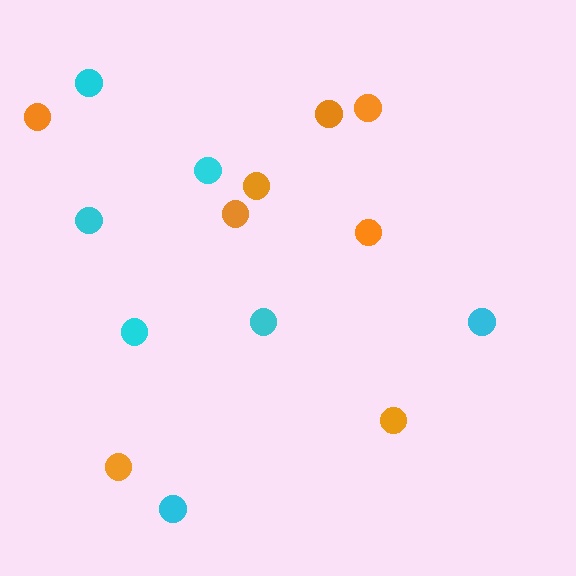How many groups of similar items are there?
There are 2 groups: one group of orange circles (8) and one group of cyan circles (7).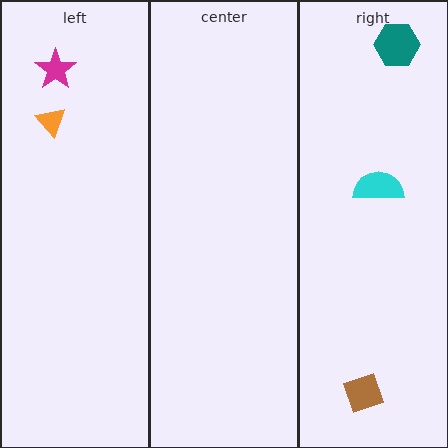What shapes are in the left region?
The magenta star, the orange triangle.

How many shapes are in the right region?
3.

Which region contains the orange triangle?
The left region.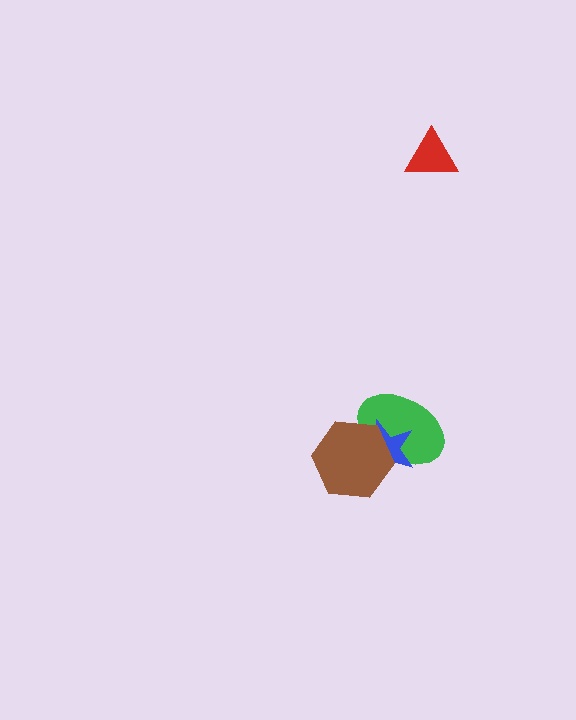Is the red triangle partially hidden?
No, no other shape covers it.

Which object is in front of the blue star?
The brown hexagon is in front of the blue star.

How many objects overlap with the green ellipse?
2 objects overlap with the green ellipse.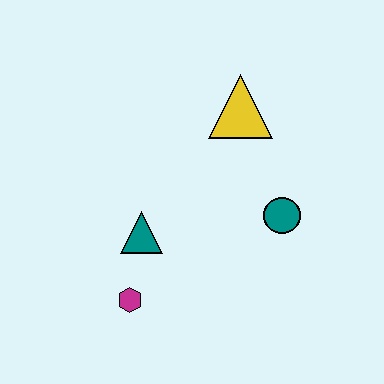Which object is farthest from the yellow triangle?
The magenta hexagon is farthest from the yellow triangle.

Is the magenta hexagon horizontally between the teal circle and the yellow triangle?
No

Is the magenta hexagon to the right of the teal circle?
No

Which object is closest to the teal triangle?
The magenta hexagon is closest to the teal triangle.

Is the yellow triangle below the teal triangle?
No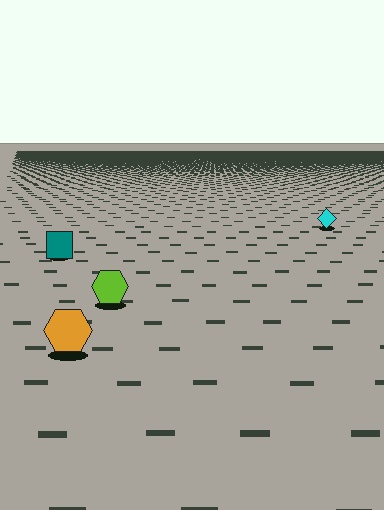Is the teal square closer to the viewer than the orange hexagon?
No. The orange hexagon is closer — you can tell from the texture gradient: the ground texture is coarser near it.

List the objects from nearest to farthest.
From nearest to farthest: the orange hexagon, the lime hexagon, the teal square, the cyan diamond.